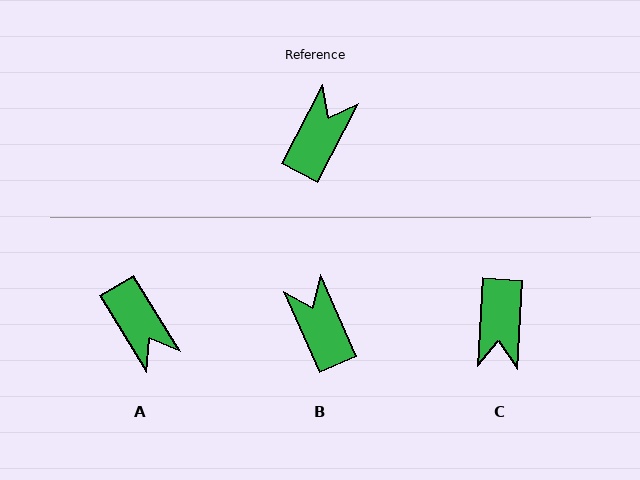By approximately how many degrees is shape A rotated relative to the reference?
Approximately 121 degrees clockwise.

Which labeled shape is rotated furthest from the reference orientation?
C, about 156 degrees away.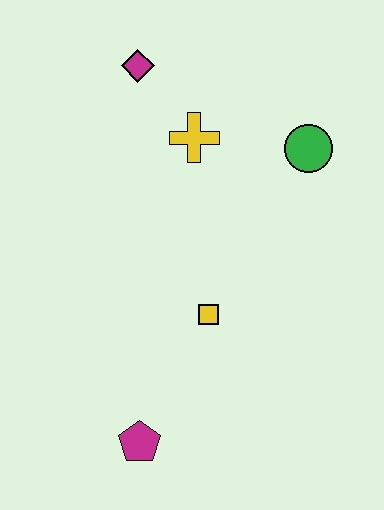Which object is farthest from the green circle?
The magenta pentagon is farthest from the green circle.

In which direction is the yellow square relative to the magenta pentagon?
The yellow square is above the magenta pentagon.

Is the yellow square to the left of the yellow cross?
No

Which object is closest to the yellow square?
The magenta pentagon is closest to the yellow square.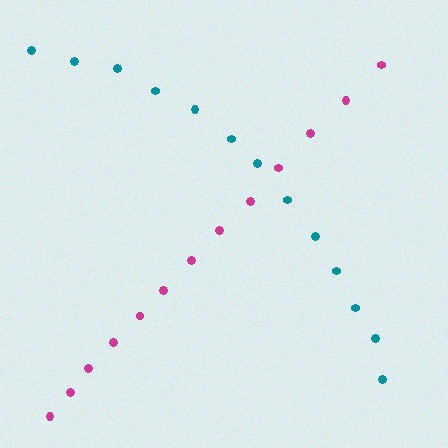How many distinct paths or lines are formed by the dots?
There are 2 distinct paths.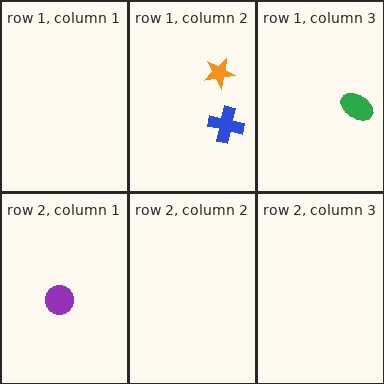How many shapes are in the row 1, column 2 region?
2.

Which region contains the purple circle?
The row 2, column 1 region.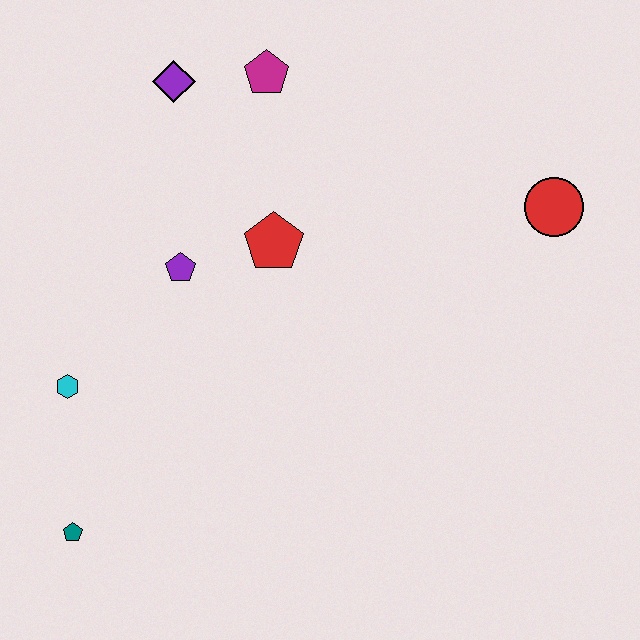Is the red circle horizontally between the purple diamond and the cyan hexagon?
No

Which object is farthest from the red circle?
The teal pentagon is farthest from the red circle.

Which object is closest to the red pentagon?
The purple pentagon is closest to the red pentagon.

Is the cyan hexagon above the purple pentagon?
No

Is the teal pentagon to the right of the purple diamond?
No